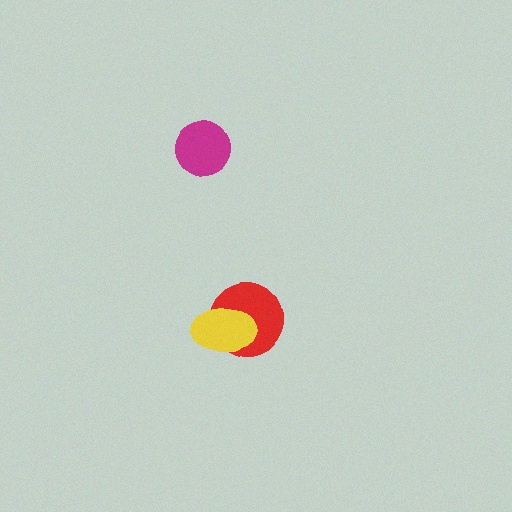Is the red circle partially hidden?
Yes, it is partially covered by another shape.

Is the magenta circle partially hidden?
No, no other shape covers it.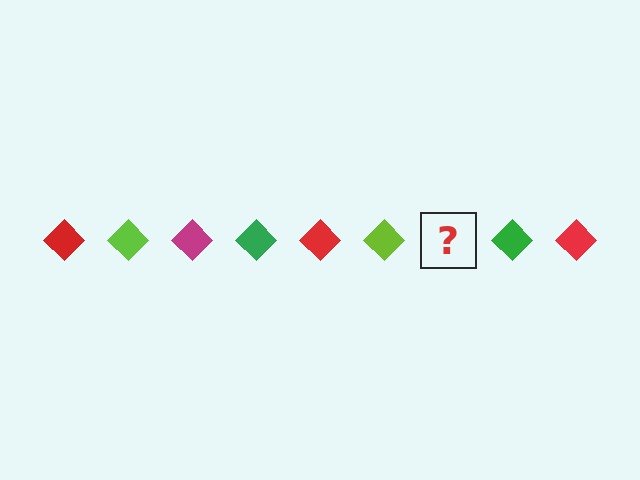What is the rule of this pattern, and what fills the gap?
The rule is that the pattern cycles through red, lime, magenta, green diamonds. The gap should be filled with a magenta diamond.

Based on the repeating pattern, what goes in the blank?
The blank should be a magenta diamond.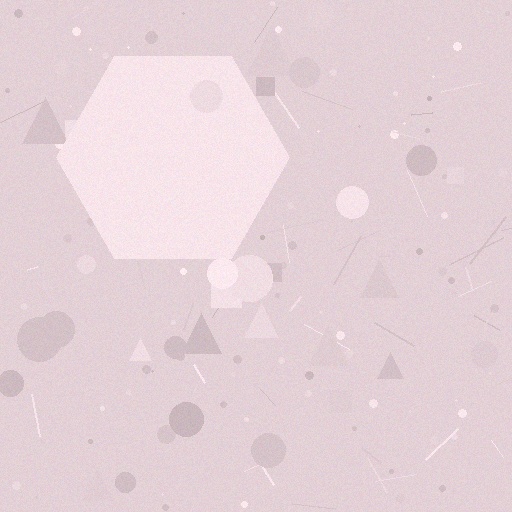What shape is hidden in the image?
A hexagon is hidden in the image.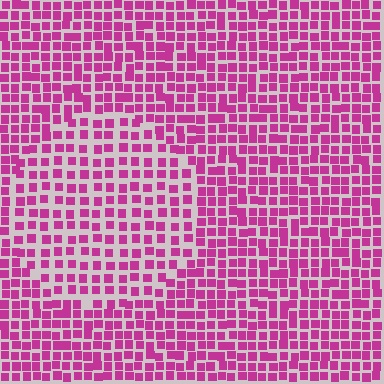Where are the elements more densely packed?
The elements are more densely packed outside the circle boundary.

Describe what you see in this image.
The image contains small magenta elements arranged at two different densities. A circle-shaped region is visible where the elements are less densely packed than the surrounding area.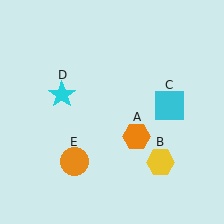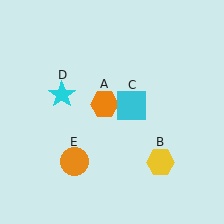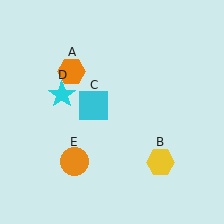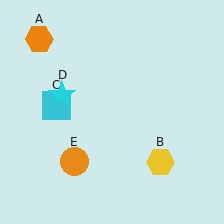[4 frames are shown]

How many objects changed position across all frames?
2 objects changed position: orange hexagon (object A), cyan square (object C).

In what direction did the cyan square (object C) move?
The cyan square (object C) moved left.